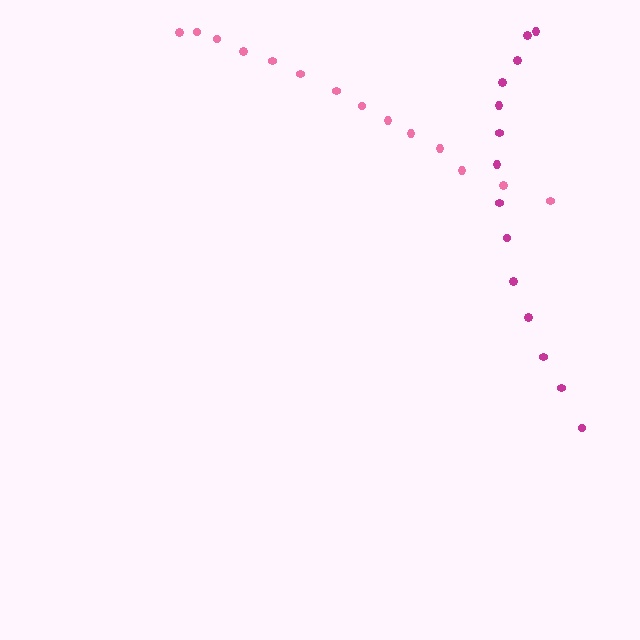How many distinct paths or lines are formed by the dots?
There are 2 distinct paths.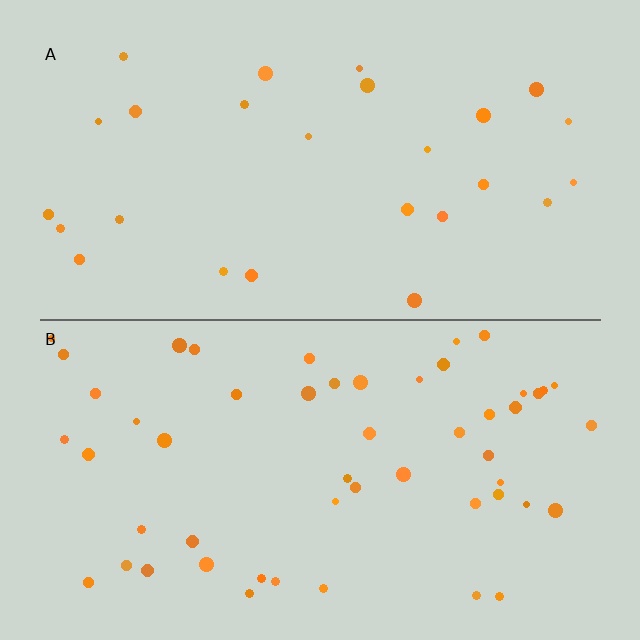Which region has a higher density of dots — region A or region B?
B (the bottom).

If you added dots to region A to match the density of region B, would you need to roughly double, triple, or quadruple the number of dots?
Approximately double.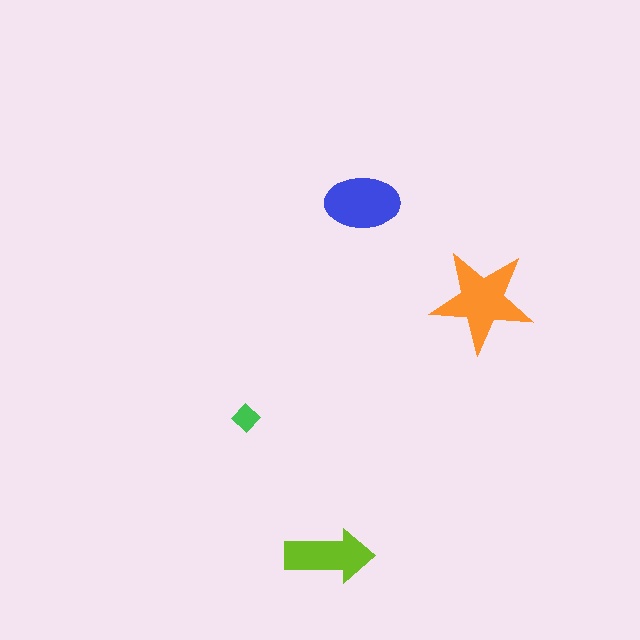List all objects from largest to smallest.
The orange star, the blue ellipse, the lime arrow, the green diamond.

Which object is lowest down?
The lime arrow is bottommost.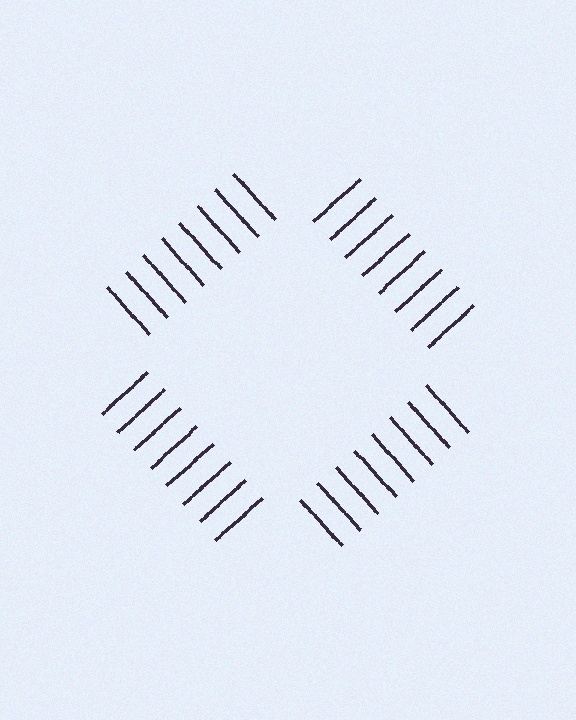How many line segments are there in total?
32 — 8 along each of the 4 edges.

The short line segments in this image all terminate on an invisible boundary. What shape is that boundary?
An illusory square — the line segments terminate on its edges but no continuous stroke is drawn.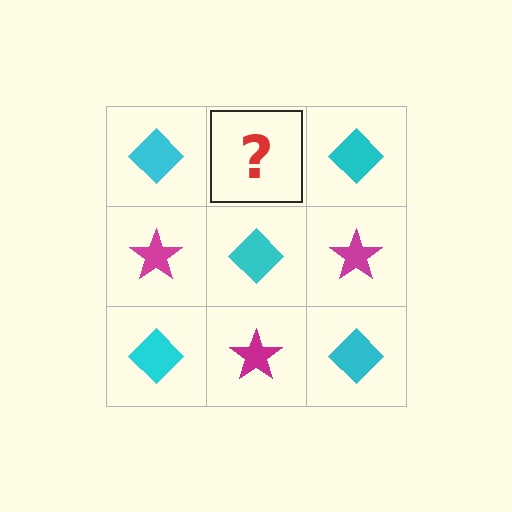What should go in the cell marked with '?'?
The missing cell should contain a magenta star.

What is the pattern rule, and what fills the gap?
The rule is that it alternates cyan diamond and magenta star in a checkerboard pattern. The gap should be filled with a magenta star.